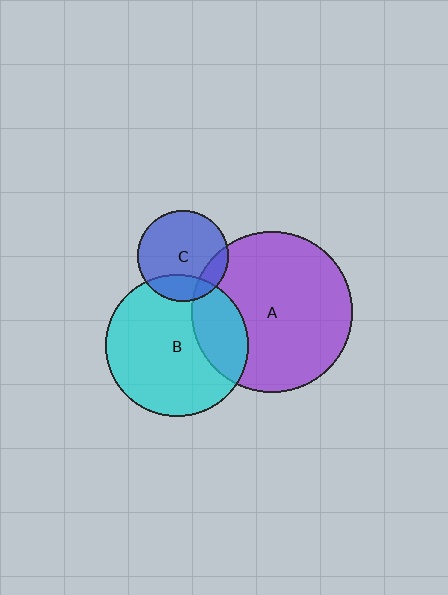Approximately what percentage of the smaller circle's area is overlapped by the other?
Approximately 15%.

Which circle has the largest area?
Circle A (purple).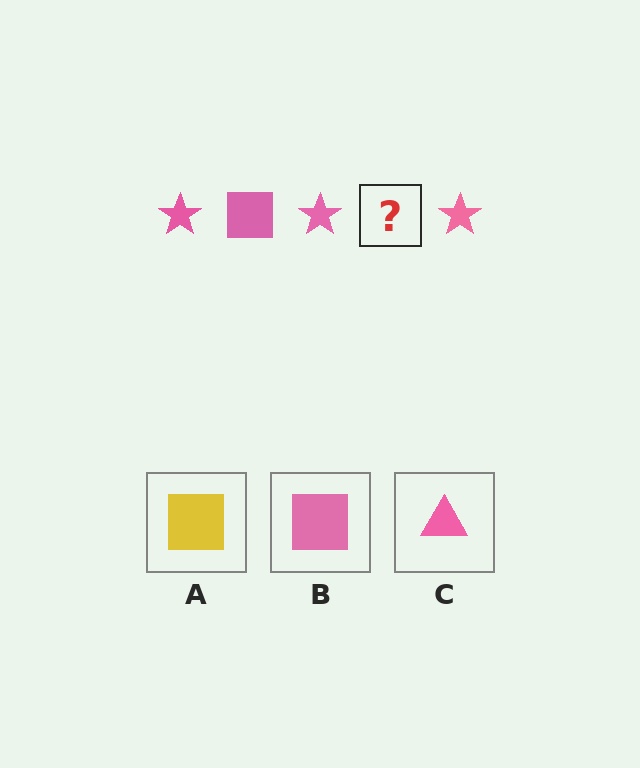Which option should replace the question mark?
Option B.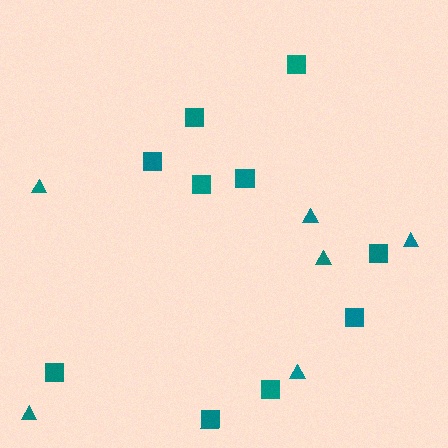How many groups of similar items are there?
There are 2 groups: one group of squares (10) and one group of triangles (6).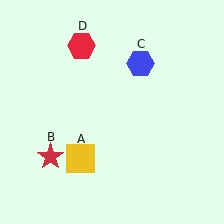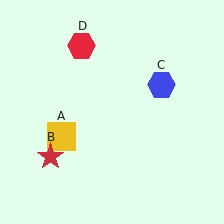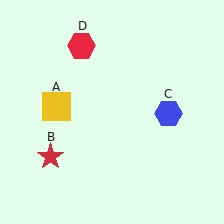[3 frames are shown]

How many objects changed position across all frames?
2 objects changed position: yellow square (object A), blue hexagon (object C).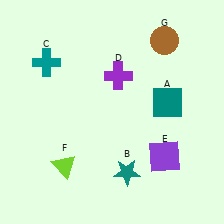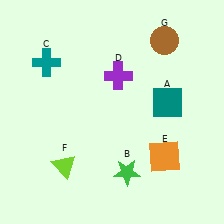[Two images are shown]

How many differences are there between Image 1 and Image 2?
There are 2 differences between the two images.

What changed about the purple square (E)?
In Image 1, E is purple. In Image 2, it changed to orange.